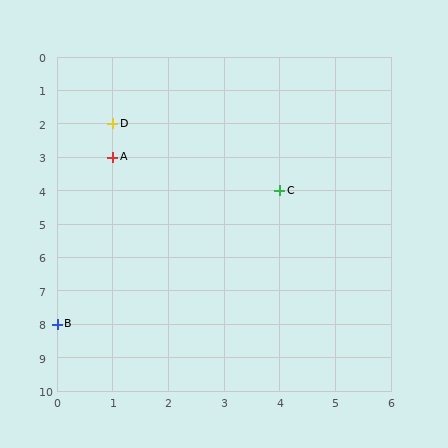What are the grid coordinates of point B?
Point B is at grid coordinates (0, 8).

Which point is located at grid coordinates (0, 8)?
Point B is at (0, 8).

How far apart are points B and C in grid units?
Points B and C are 4 columns and 4 rows apart (about 5.7 grid units diagonally).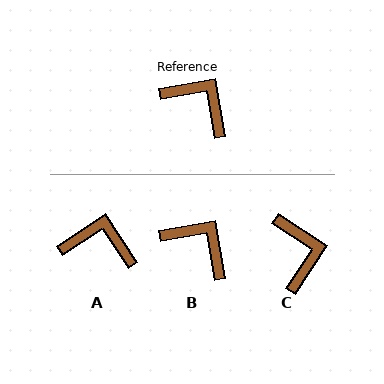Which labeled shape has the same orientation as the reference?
B.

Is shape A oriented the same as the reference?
No, it is off by about 24 degrees.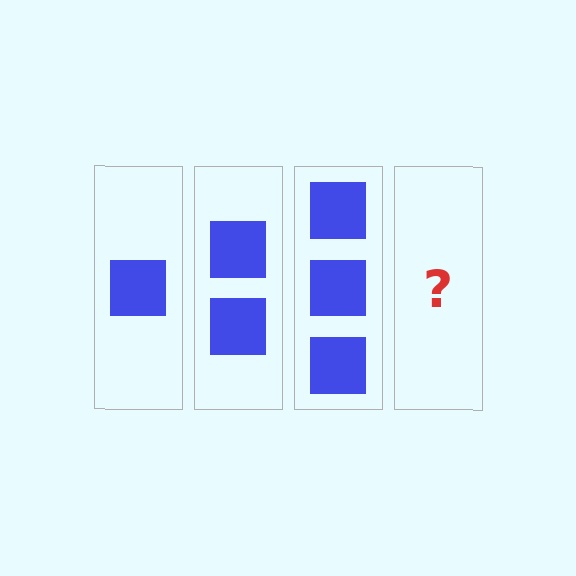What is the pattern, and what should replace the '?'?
The pattern is that each step adds one more square. The '?' should be 4 squares.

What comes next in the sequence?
The next element should be 4 squares.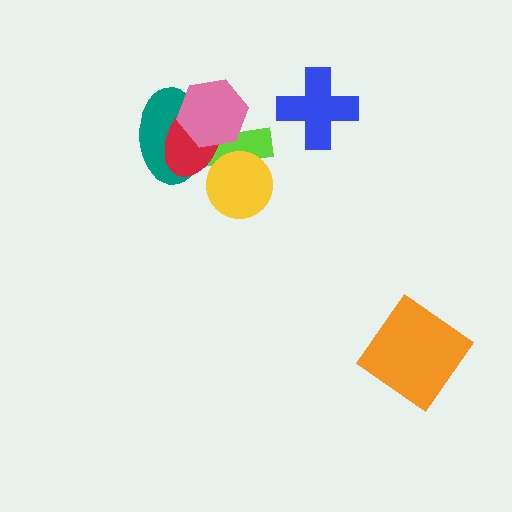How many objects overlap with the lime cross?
4 objects overlap with the lime cross.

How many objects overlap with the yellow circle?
1 object overlaps with the yellow circle.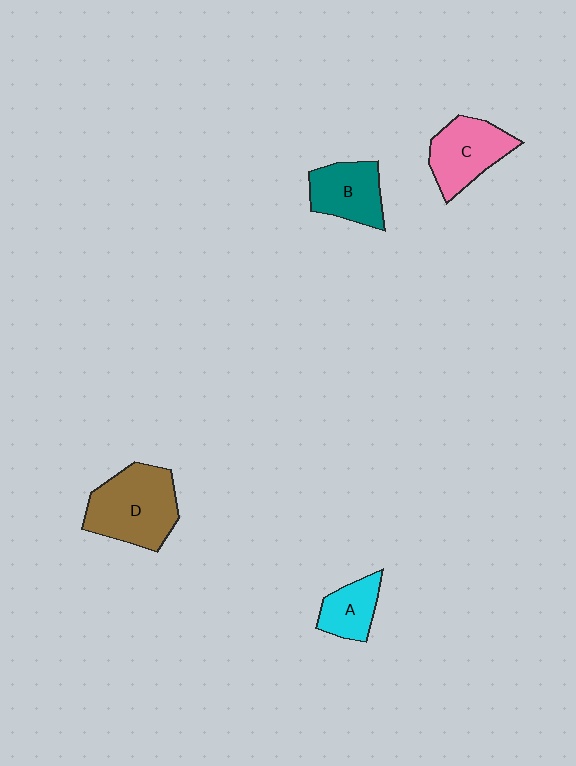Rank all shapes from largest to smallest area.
From largest to smallest: D (brown), C (pink), B (teal), A (cyan).